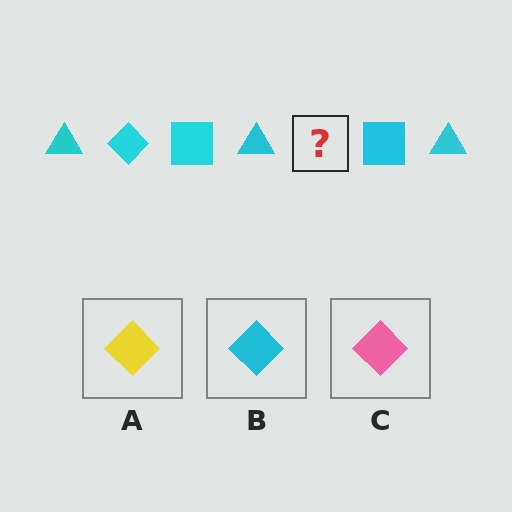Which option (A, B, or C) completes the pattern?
B.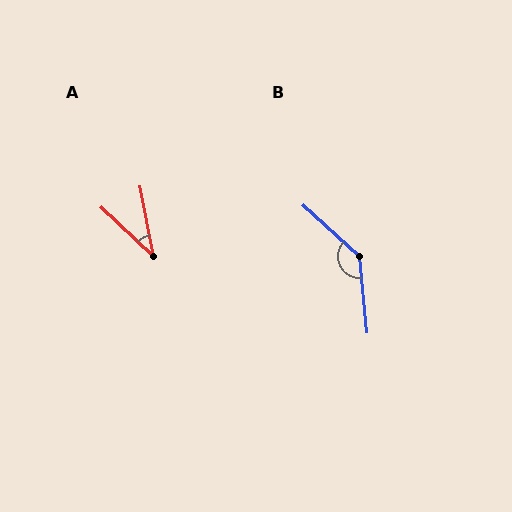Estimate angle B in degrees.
Approximately 138 degrees.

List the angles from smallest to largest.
A (36°), B (138°).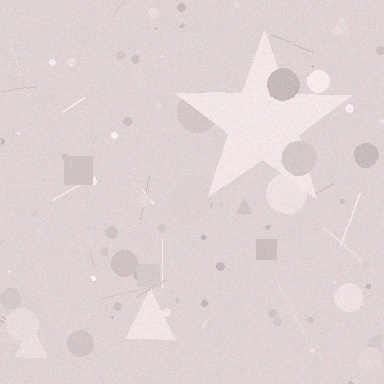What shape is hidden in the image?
A star is hidden in the image.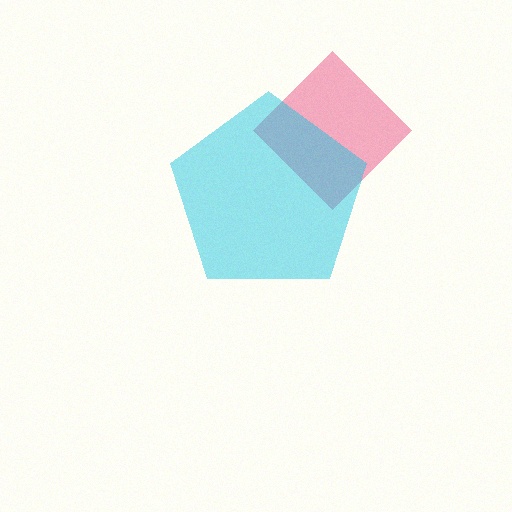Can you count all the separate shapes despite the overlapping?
Yes, there are 2 separate shapes.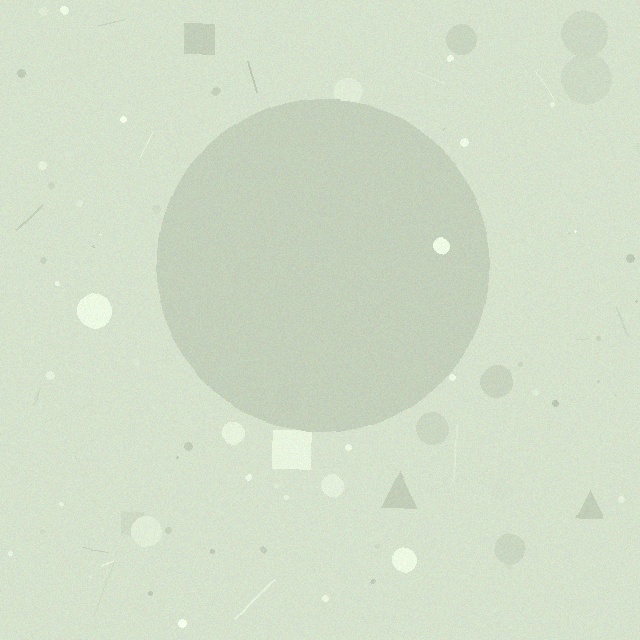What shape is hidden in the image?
A circle is hidden in the image.